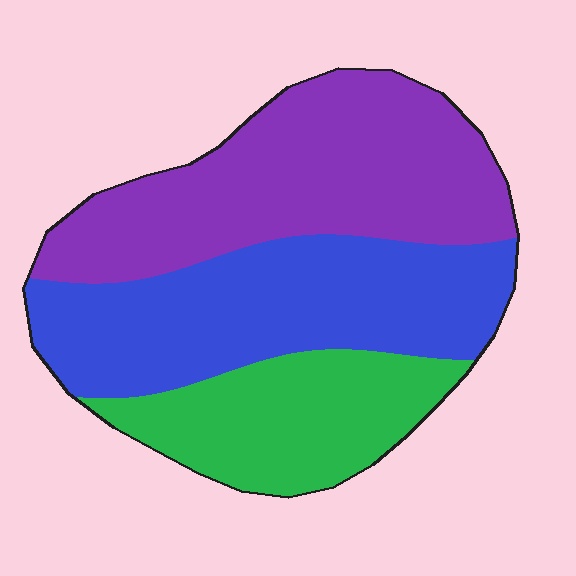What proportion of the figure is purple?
Purple covers around 40% of the figure.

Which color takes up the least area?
Green, at roughly 25%.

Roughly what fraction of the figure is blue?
Blue takes up between a third and a half of the figure.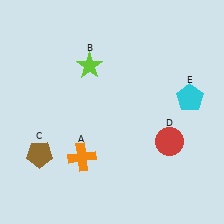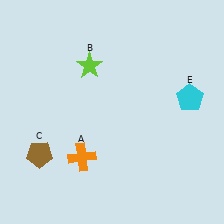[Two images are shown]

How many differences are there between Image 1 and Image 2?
There is 1 difference between the two images.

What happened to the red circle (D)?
The red circle (D) was removed in Image 2. It was in the bottom-right area of Image 1.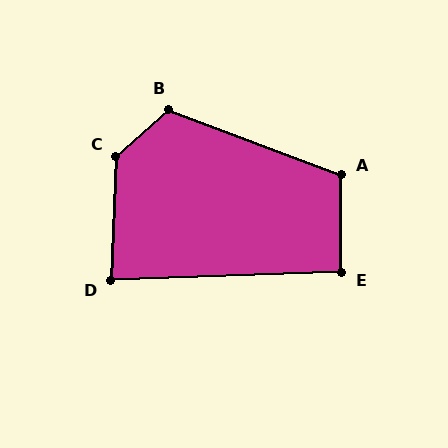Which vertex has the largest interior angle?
C, at approximately 135 degrees.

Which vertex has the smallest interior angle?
D, at approximately 85 degrees.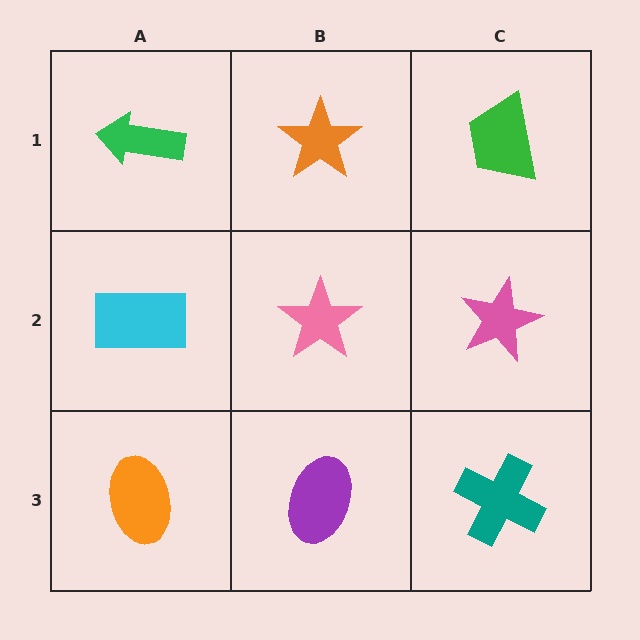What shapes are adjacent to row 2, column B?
An orange star (row 1, column B), a purple ellipse (row 3, column B), a cyan rectangle (row 2, column A), a pink star (row 2, column C).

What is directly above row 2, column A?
A green arrow.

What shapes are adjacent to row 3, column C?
A pink star (row 2, column C), a purple ellipse (row 3, column B).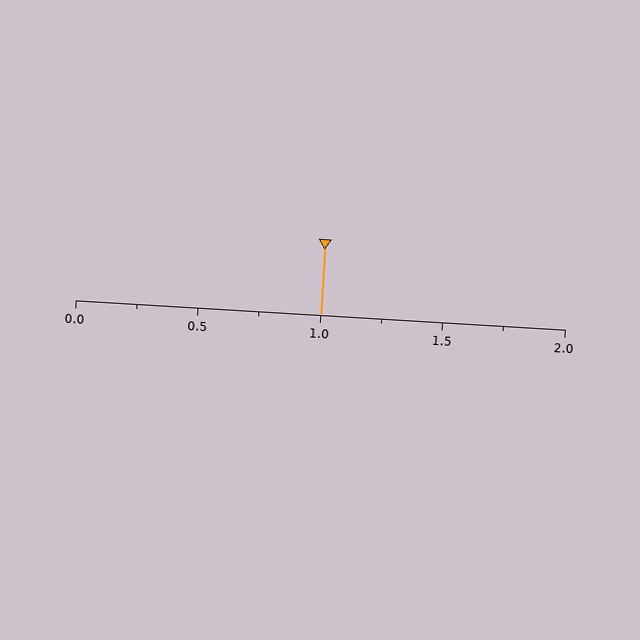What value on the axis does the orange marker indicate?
The marker indicates approximately 1.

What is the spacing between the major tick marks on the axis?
The major ticks are spaced 0.5 apart.